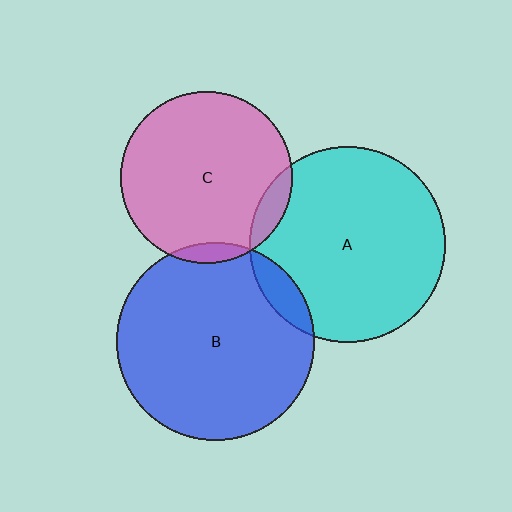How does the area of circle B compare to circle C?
Approximately 1.3 times.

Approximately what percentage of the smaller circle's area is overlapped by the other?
Approximately 10%.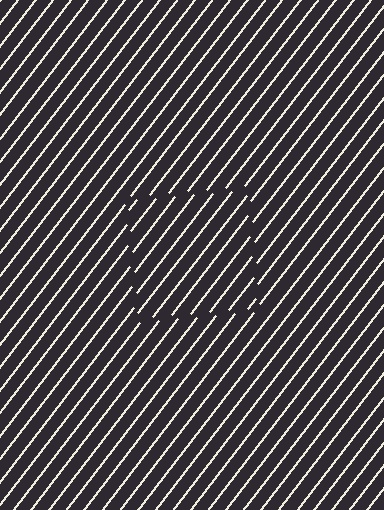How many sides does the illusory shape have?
4 sides — the line-ends trace a square.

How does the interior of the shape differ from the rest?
The interior of the shape contains the same grating, shifted by half a period — the contour is defined by the phase discontinuity where line-ends from the inner and outer gratings abut.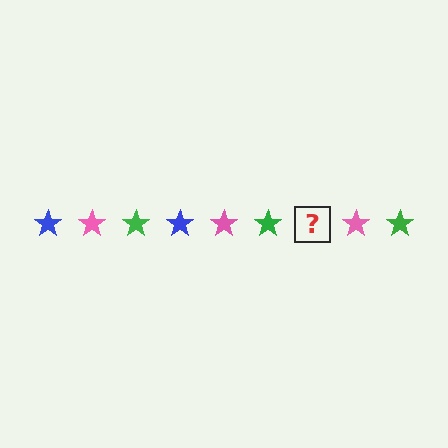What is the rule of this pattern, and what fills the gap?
The rule is that the pattern cycles through blue, pink, green stars. The gap should be filled with a blue star.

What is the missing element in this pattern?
The missing element is a blue star.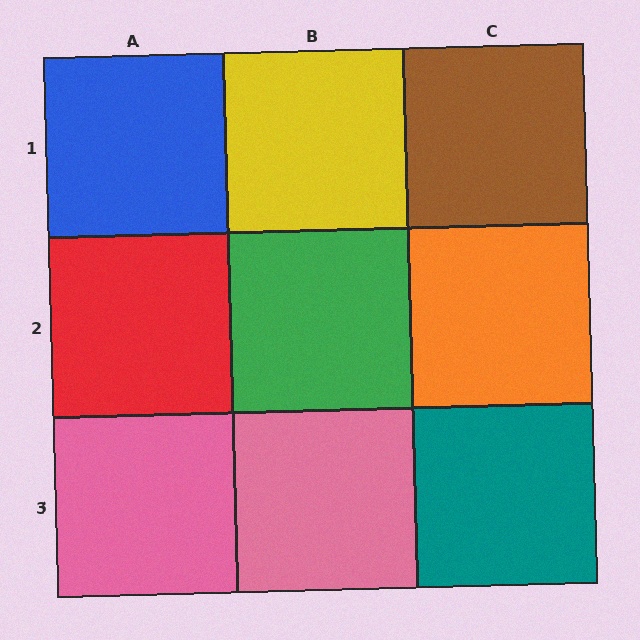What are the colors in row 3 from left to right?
Pink, pink, teal.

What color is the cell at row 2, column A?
Red.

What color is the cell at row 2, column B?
Green.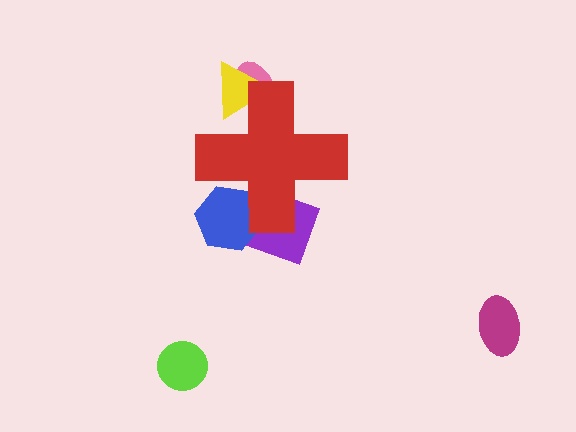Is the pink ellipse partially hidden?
Yes, the pink ellipse is partially hidden behind the red cross.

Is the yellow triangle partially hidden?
Yes, the yellow triangle is partially hidden behind the red cross.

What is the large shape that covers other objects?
A red cross.